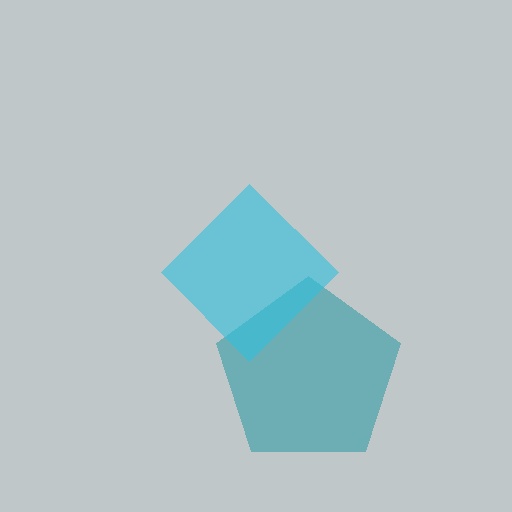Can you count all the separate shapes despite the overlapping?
Yes, there are 2 separate shapes.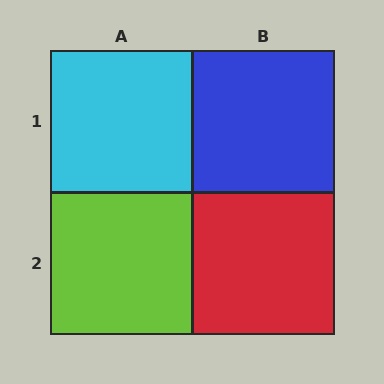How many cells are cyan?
1 cell is cyan.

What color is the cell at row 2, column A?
Lime.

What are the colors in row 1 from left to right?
Cyan, blue.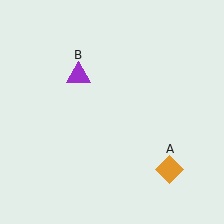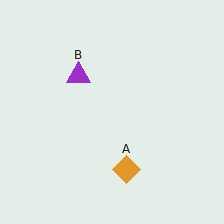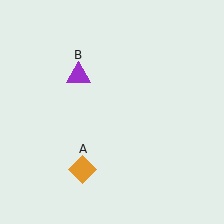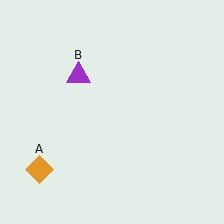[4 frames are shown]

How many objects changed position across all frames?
1 object changed position: orange diamond (object A).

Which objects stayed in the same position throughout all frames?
Purple triangle (object B) remained stationary.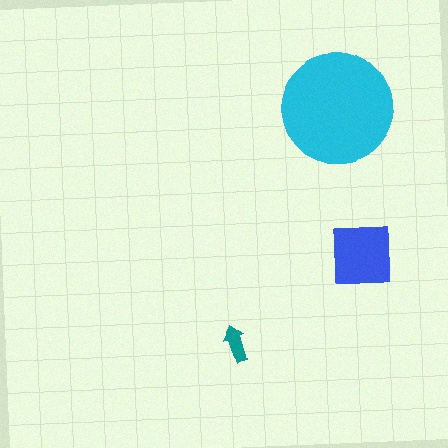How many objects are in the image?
There are 3 objects in the image.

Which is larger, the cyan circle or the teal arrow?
The cyan circle.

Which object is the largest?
The cyan circle.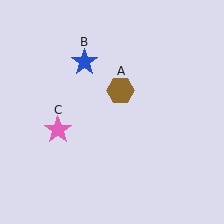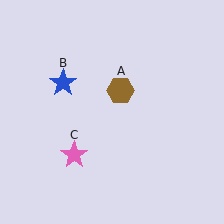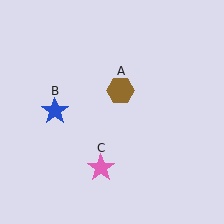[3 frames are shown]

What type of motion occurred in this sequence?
The blue star (object B), pink star (object C) rotated counterclockwise around the center of the scene.